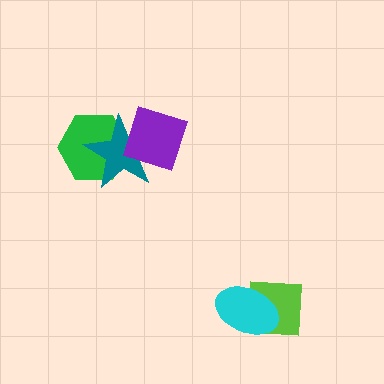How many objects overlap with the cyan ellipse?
1 object overlaps with the cyan ellipse.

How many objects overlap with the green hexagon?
2 objects overlap with the green hexagon.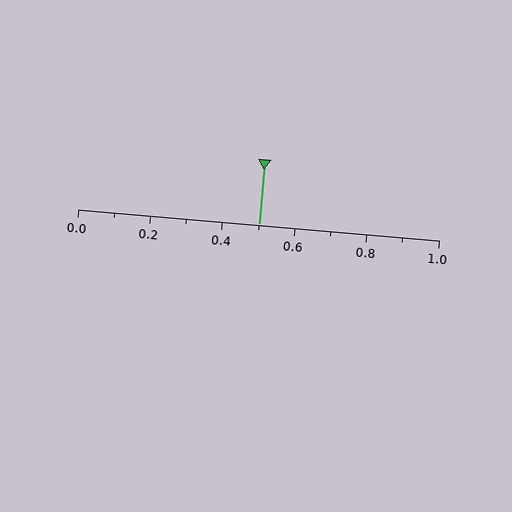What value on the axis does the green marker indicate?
The marker indicates approximately 0.5.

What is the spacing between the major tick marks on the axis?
The major ticks are spaced 0.2 apart.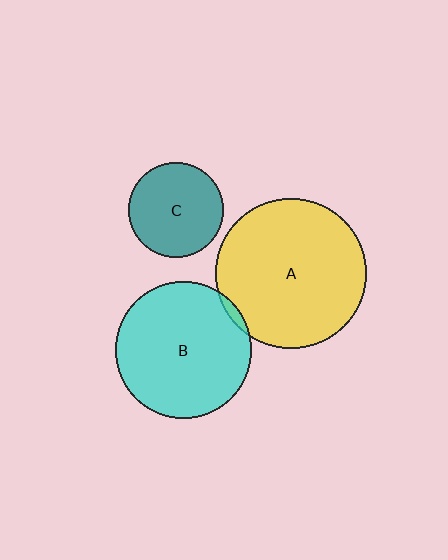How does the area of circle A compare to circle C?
Approximately 2.5 times.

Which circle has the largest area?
Circle A (yellow).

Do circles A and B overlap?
Yes.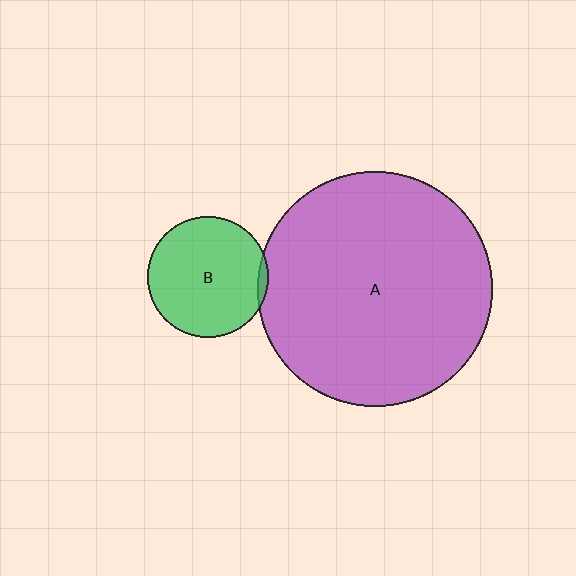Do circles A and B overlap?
Yes.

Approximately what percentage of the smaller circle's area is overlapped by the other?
Approximately 5%.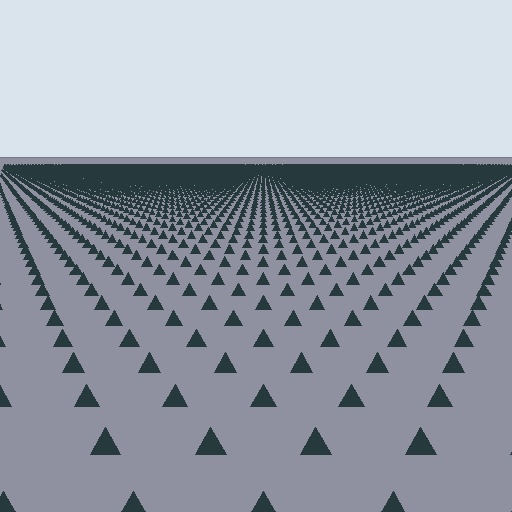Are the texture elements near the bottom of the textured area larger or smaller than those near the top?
Larger. Near the bottom, elements are closer to the viewer and appear at a bigger on-screen size.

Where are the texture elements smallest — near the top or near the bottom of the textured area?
Near the top.